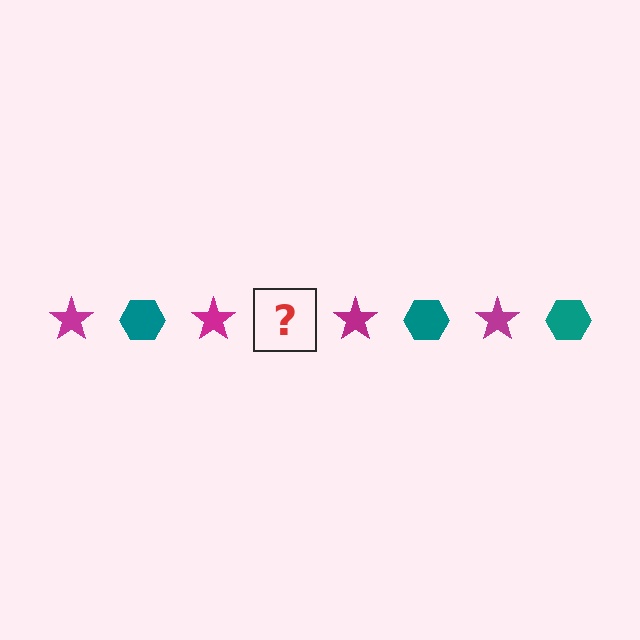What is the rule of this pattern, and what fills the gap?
The rule is that the pattern alternates between magenta star and teal hexagon. The gap should be filled with a teal hexagon.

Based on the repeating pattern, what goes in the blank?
The blank should be a teal hexagon.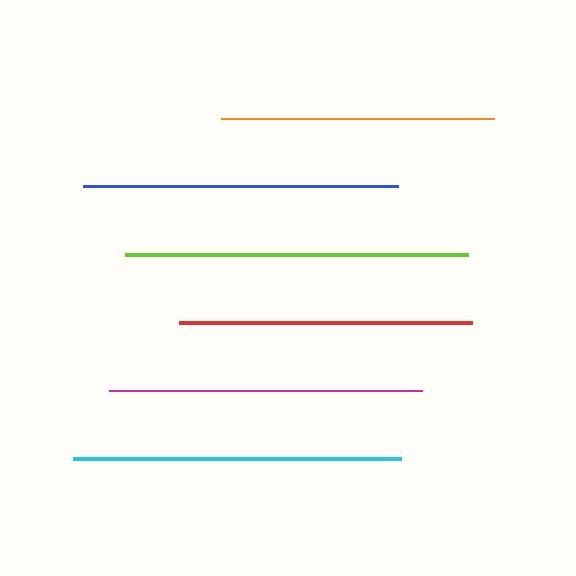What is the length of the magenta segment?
The magenta segment is approximately 313 pixels long.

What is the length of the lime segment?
The lime segment is approximately 342 pixels long.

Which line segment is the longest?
The lime line is the longest at approximately 342 pixels.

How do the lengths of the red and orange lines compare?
The red and orange lines are approximately the same length.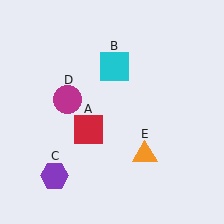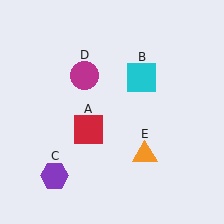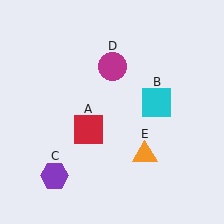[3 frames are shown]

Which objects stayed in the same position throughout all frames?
Red square (object A) and purple hexagon (object C) and orange triangle (object E) remained stationary.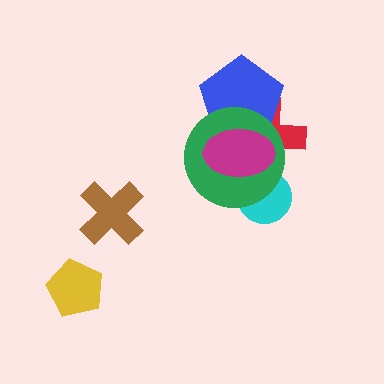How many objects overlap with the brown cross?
0 objects overlap with the brown cross.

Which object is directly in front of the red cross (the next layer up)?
The blue pentagon is directly in front of the red cross.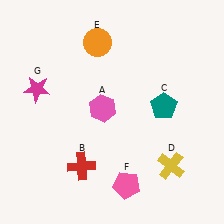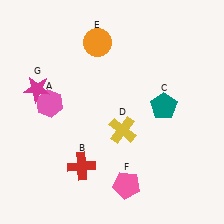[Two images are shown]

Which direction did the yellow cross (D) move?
The yellow cross (D) moved left.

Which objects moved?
The objects that moved are: the pink hexagon (A), the yellow cross (D).